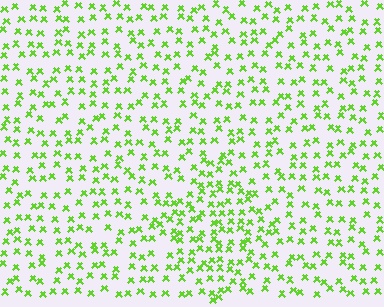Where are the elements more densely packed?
The elements are more densely packed inside the diamond boundary.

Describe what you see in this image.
The image contains small lime elements arranged at two different densities. A diamond-shaped region is visible where the elements are more densely packed than the surrounding area.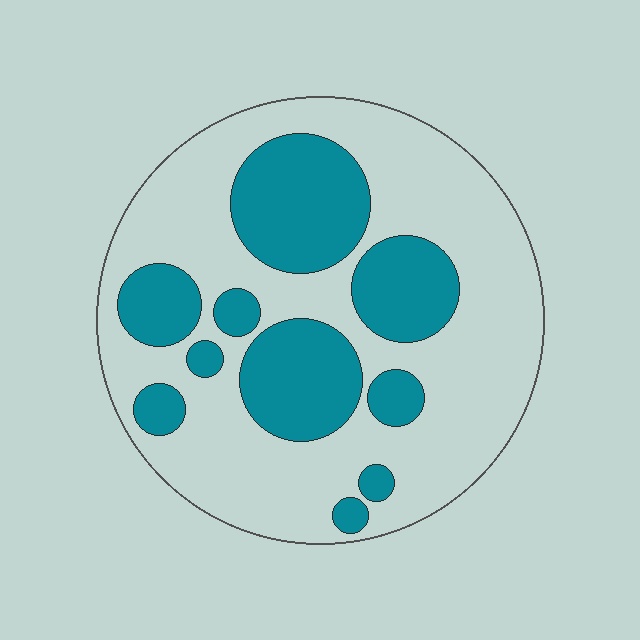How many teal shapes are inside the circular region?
10.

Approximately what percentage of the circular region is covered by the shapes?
Approximately 35%.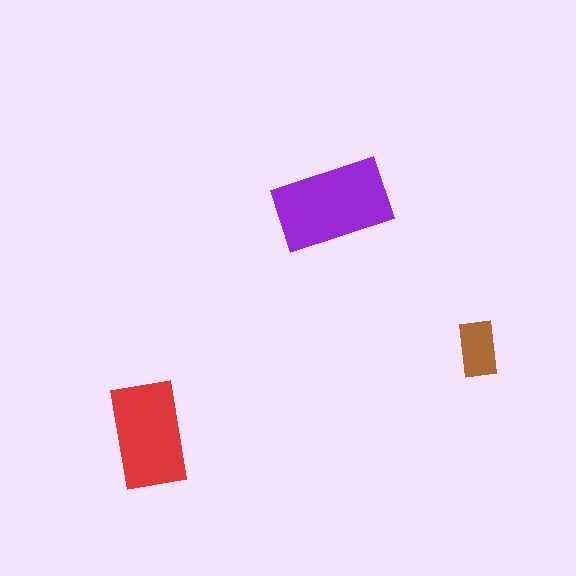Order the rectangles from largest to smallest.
the purple one, the red one, the brown one.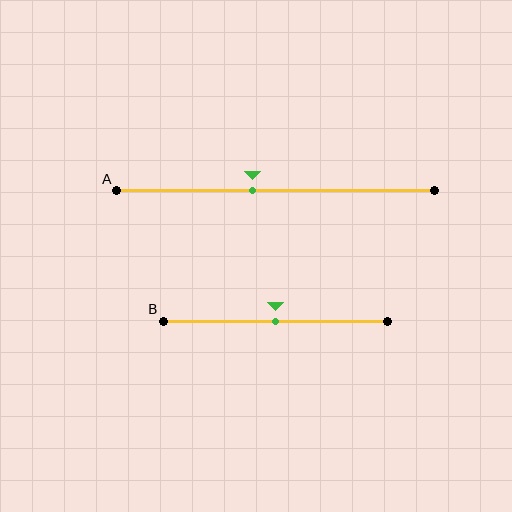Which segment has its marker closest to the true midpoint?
Segment B has its marker closest to the true midpoint.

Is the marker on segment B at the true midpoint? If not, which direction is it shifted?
Yes, the marker on segment B is at the true midpoint.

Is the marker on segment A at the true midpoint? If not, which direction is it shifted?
No, the marker on segment A is shifted to the left by about 7% of the segment length.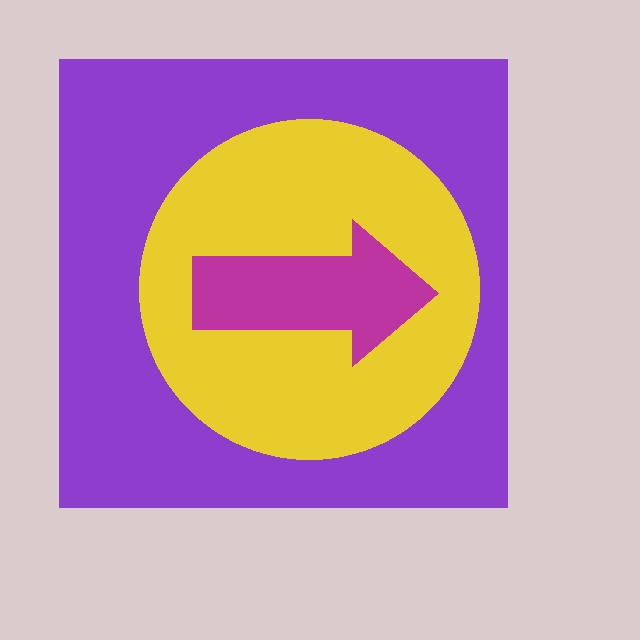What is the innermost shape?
The magenta arrow.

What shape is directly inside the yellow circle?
The magenta arrow.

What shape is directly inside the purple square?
The yellow circle.